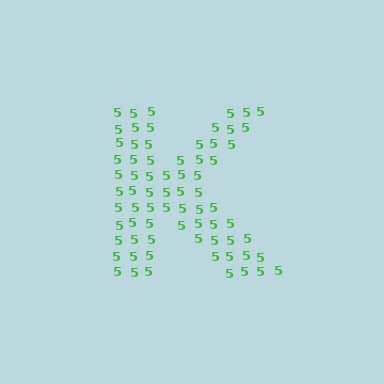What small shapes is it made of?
It is made of small digit 5's.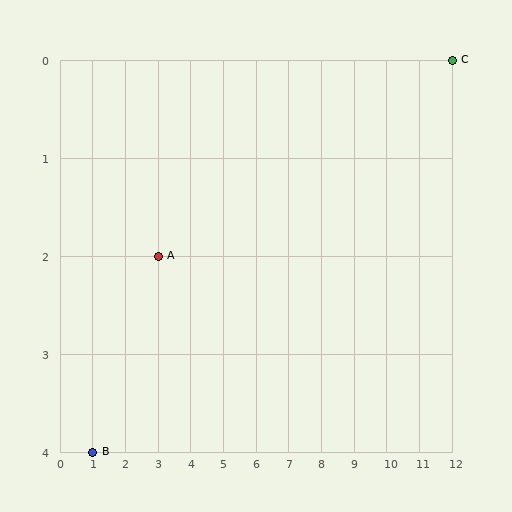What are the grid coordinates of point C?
Point C is at grid coordinates (12, 0).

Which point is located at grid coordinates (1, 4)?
Point B is at (1, 4).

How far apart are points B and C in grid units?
Points B and C are 11 columns and 4 rows apart (about 11.7 grid units diagonally).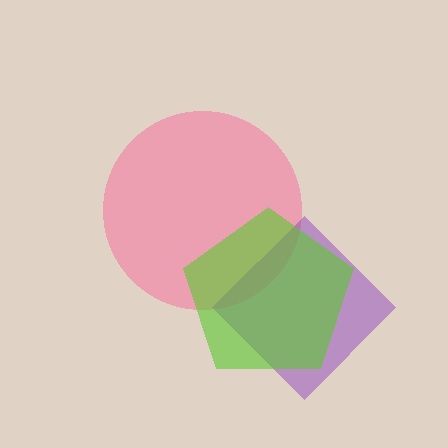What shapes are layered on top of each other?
The layered shapes are: a pink circle, a purple diamond, a lime pentagon.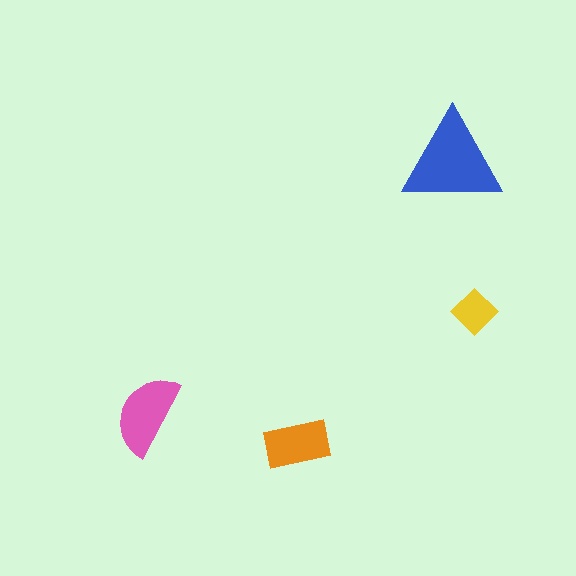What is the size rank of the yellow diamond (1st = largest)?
4th.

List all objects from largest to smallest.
The blue triangle, the pink semicircle, the orange rectangle, the yellow diamond.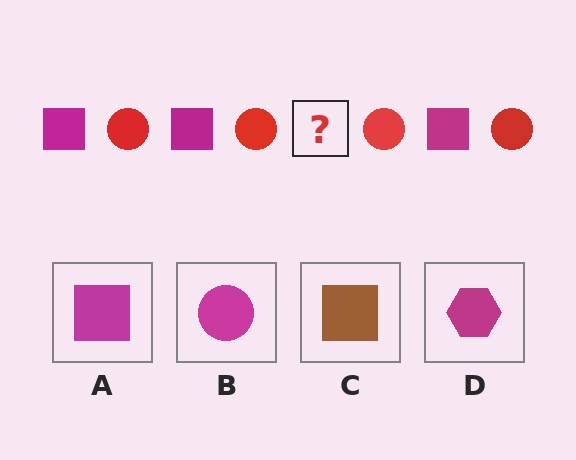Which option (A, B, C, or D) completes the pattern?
A.